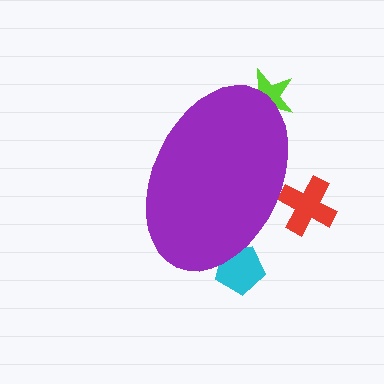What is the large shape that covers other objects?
A purple ellipse.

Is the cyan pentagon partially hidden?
Yes, the cyan pentagon is partially hidden behind the purple ellipse.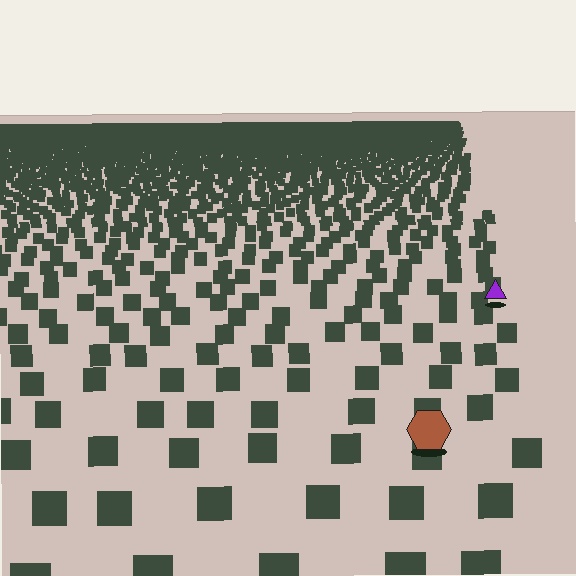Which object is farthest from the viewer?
The purple triangle is farthest from the viewer. It appears smaller and the ground texture around it is denser.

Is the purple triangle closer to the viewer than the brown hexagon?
No. The brown hexagon is closer — you can tell from the texture gradient: the ground texture is coarser near it.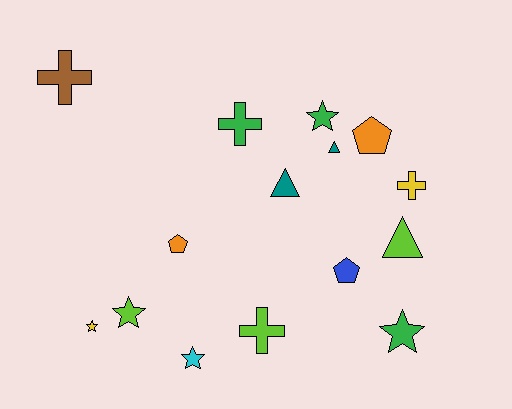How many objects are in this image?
There are 15 objects.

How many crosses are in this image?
There are 4 crosses.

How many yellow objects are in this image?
There are 2 yellow objects.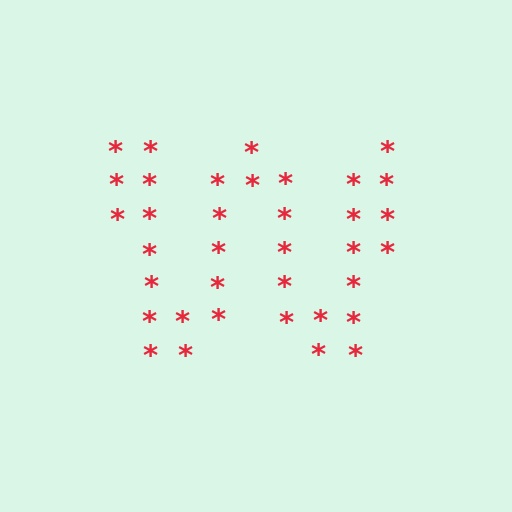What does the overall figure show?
The overall figure shows the letter W.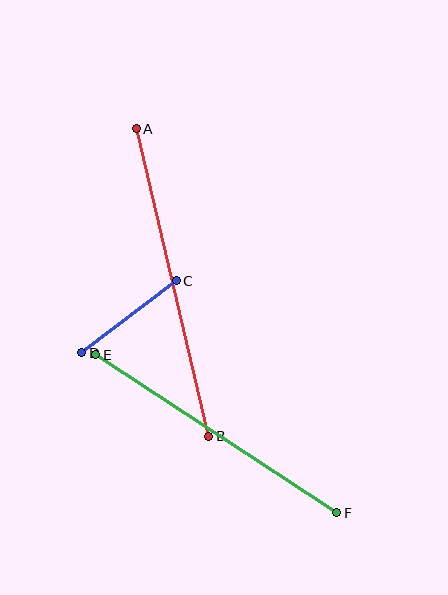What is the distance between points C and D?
The distance is approximately 119 pixels.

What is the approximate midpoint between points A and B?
The midpoint is at approximately (173, 282) pixels.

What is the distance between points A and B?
The distance is approximately 316 pixels.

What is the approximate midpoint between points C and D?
The midpoint is at approximately (129, 317) pixels.